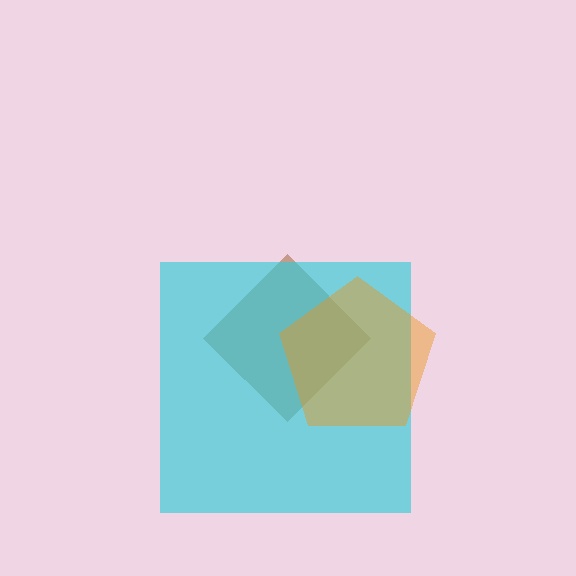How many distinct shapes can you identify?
There are 3 distinct shapes: a brown diamond, a cyan square, an orange pentagon.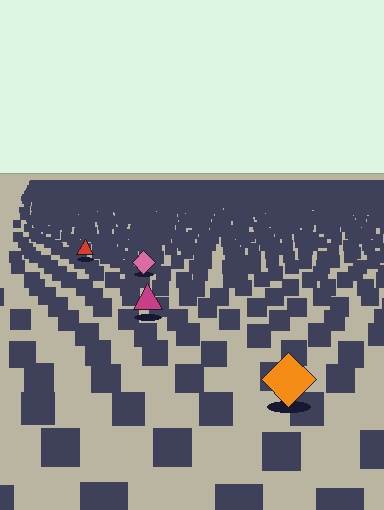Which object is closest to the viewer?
The orange diamond is closest. The texture marks near it are larger and more spread out.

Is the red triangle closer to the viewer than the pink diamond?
No. The pink diamond is closer — you can tell from the texture gradient: the ground texture is coarser near it.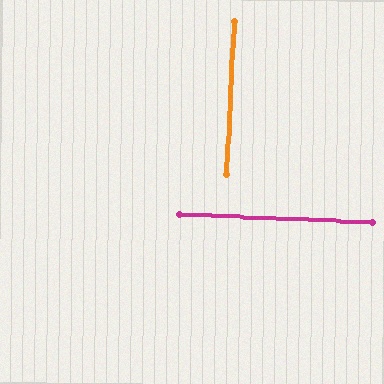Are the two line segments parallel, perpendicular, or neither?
Perpendicular — they meet at approximately 89°.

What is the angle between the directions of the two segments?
Approximately 89 degrees.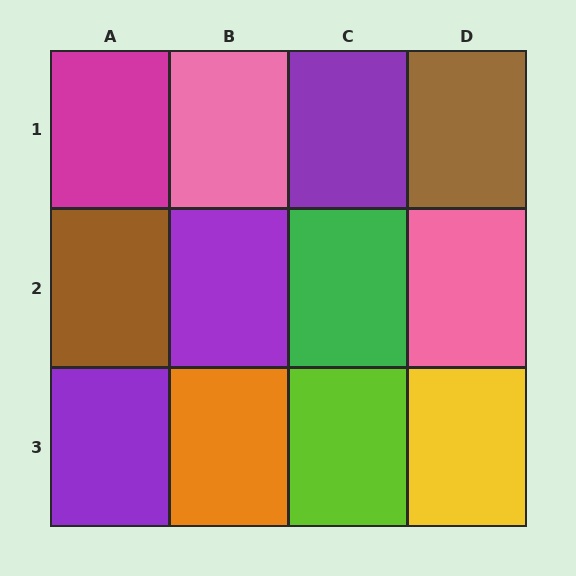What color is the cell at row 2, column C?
Green.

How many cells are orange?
1 cell is orange.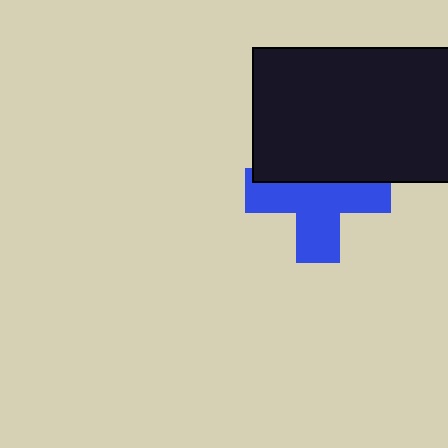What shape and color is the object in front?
The object in front is a black rectangle.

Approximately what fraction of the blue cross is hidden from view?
Roughly 40% of the blue cross is hidden behind the black rectangle.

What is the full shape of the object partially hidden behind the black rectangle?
The partially hidden object is a blue cross.